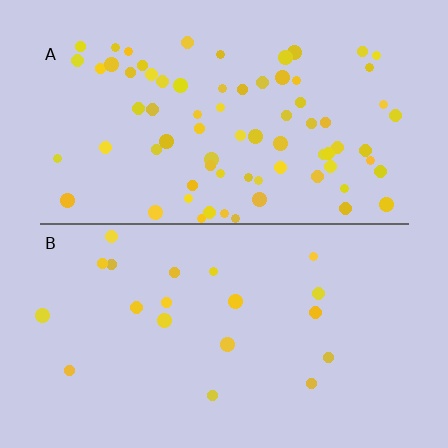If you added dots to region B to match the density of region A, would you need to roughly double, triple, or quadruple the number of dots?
Approximately quadruple.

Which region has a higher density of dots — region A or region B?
A (the top).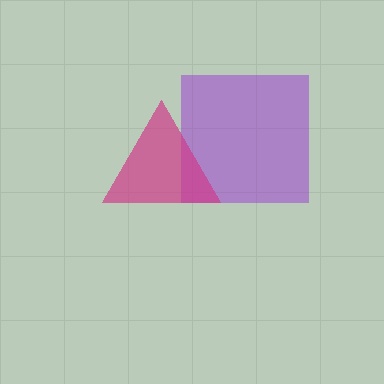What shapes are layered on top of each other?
The layered shapes are: a purple square, a magenta triangle.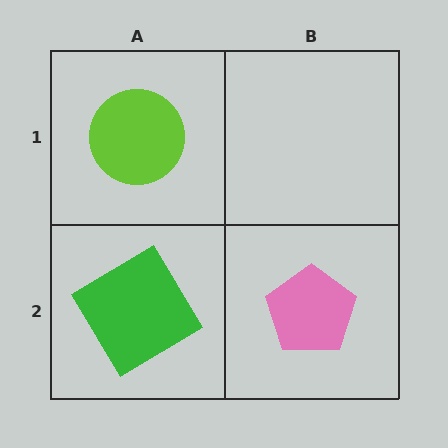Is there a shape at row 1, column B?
No, that cell is empty.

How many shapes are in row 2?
2 shapes.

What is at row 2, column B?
A pink pentagon.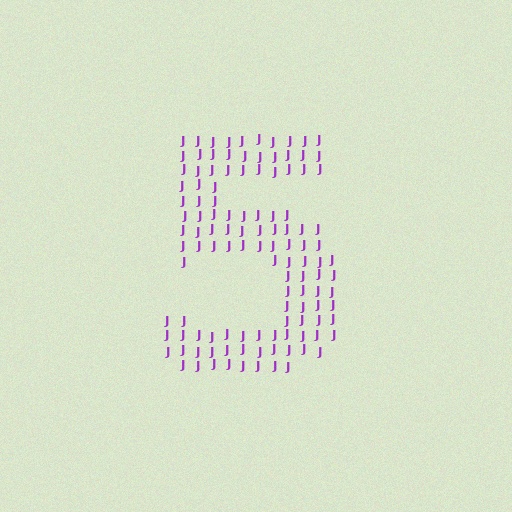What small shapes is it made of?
It is made of small letter J's.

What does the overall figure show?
The overall figure shows the digit 5.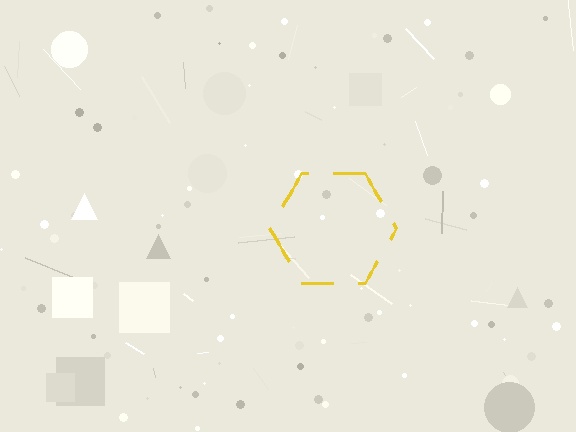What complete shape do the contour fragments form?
The contour fragments form a hexagon.